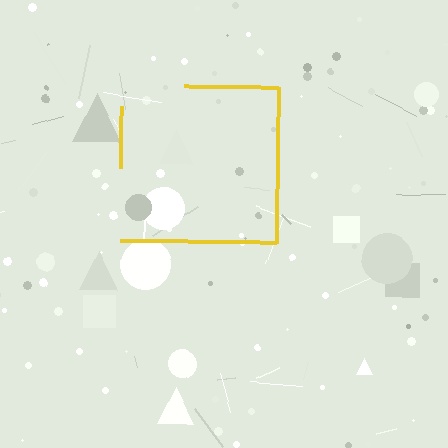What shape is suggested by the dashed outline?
The dashed outline suggests a square.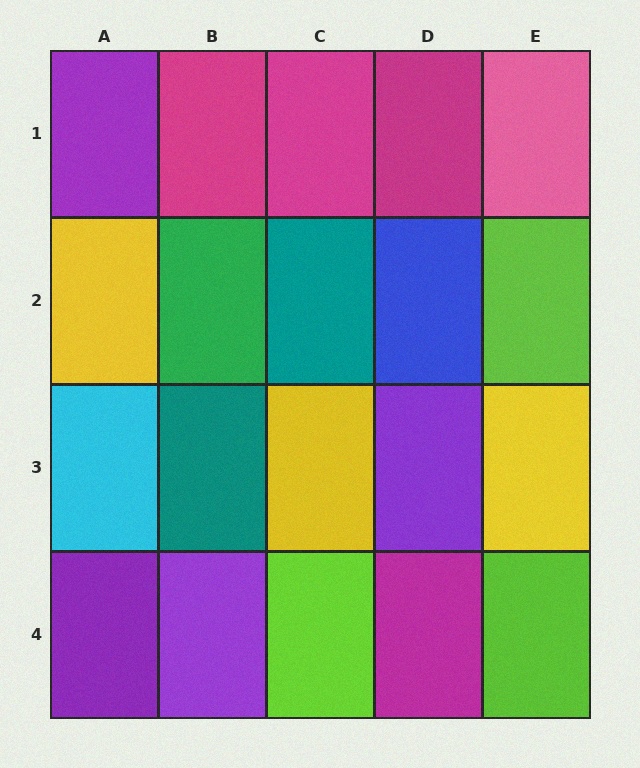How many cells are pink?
1 cell is pink.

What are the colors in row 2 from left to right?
Yellow, green, teal, blue, lime.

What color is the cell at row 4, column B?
Purple.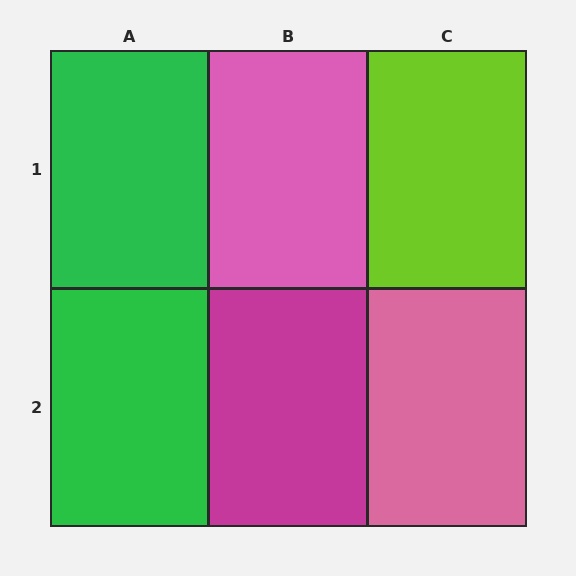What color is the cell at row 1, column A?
Green.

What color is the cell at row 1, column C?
Lime.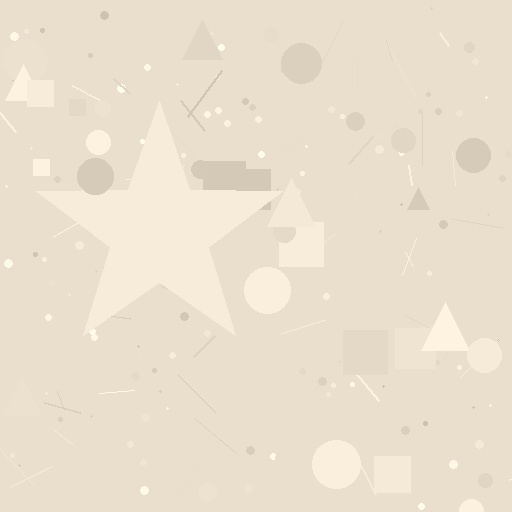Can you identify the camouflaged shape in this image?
The camouflaged shape is a star.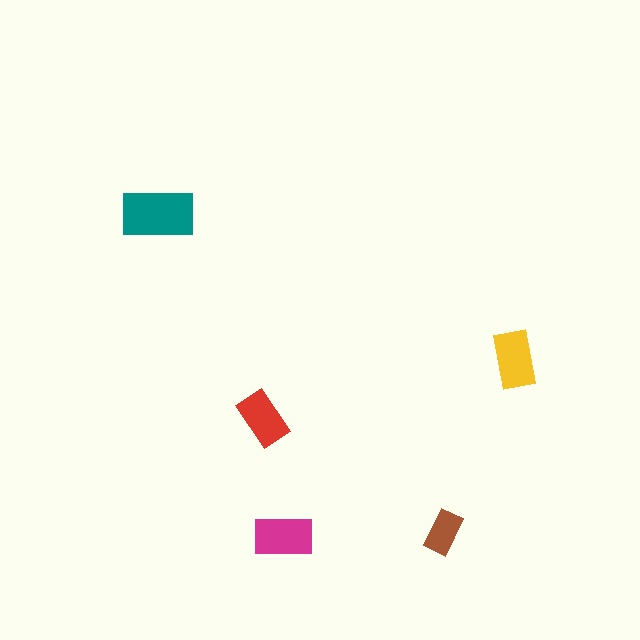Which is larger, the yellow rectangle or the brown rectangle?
The yellow one.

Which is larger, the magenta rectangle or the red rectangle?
The magenta one.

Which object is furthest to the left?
The teal rectangle is leftmost.